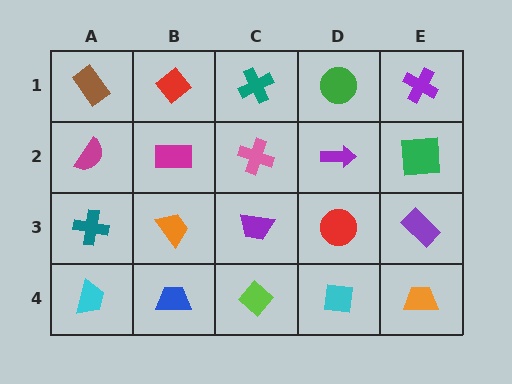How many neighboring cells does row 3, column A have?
3.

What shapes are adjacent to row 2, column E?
A purple cross (row 1, column E), a purple rectangle (row 3, column E), a purple arrow (row 2, column D).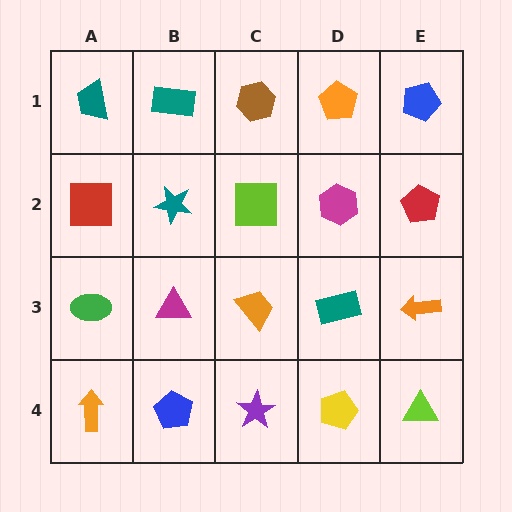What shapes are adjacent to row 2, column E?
A blue pentagon (row 1, column E), an orange arrow (row 3, column E), a magenta hexagon (row 2, column D).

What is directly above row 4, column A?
A green ellipse.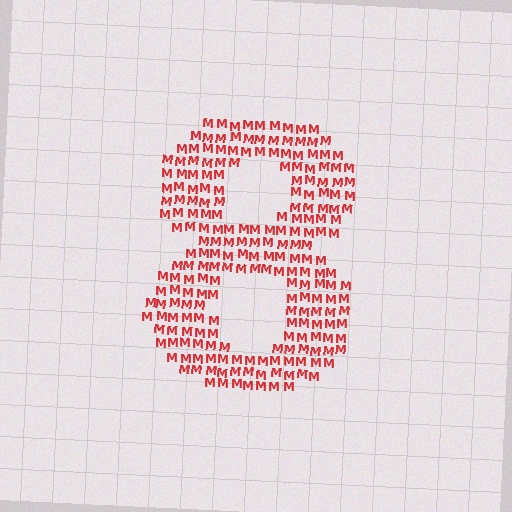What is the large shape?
The large shape is the digit 8.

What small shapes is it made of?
It is made of small letter M's.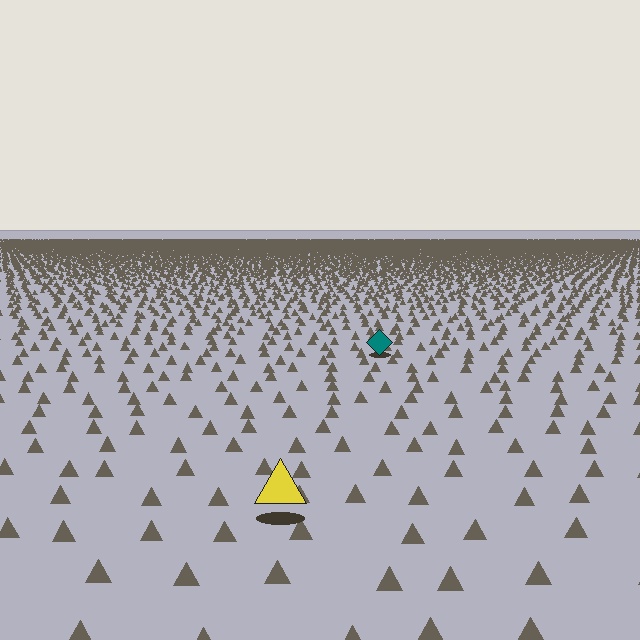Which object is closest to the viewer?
The yellow triangle is closest. The texture marks near it are larger and more spread out.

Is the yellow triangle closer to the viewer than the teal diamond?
Yes. The yellow triangle is closer — you can tell from the texture gradient: the ground texture is coarser near it.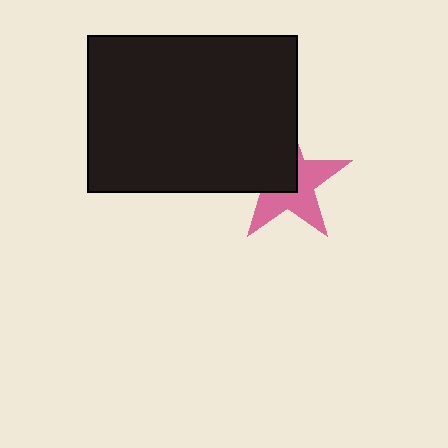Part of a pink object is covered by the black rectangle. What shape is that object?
It is a star.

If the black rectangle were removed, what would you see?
You would see the complete pink star.